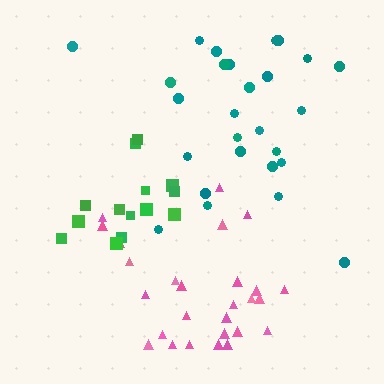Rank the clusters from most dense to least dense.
green, pink, teal.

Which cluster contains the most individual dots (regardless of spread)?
Teal (28).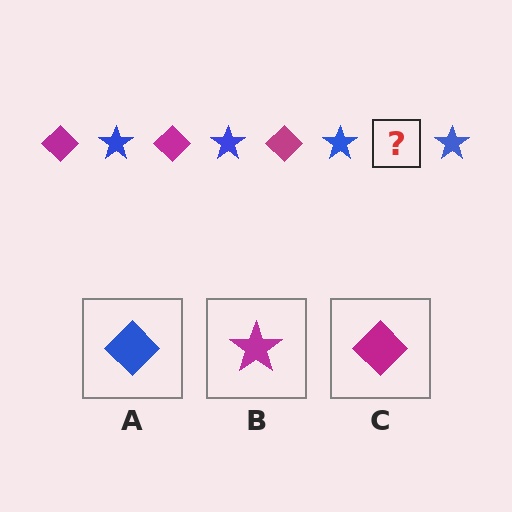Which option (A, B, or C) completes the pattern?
C.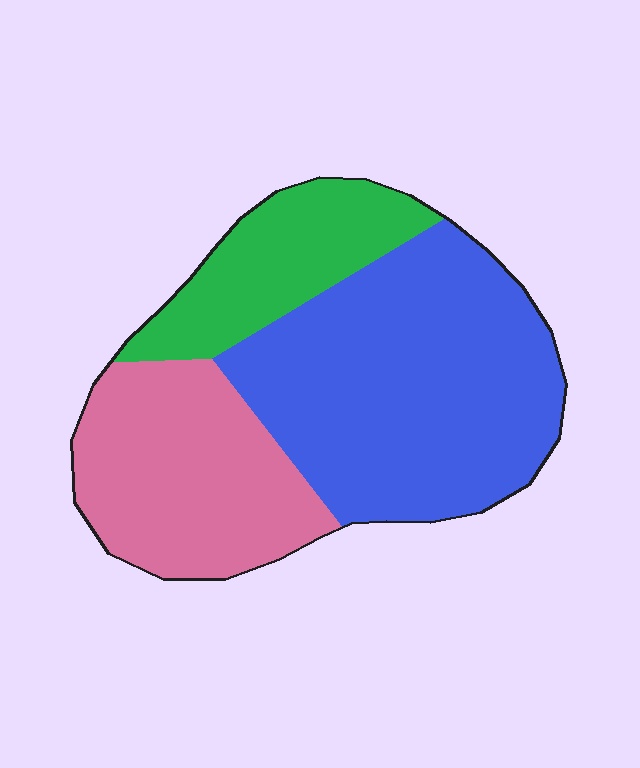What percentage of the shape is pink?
Pink covers around 30% of the shape.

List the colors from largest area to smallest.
From largest to smallest: blue, pink, green.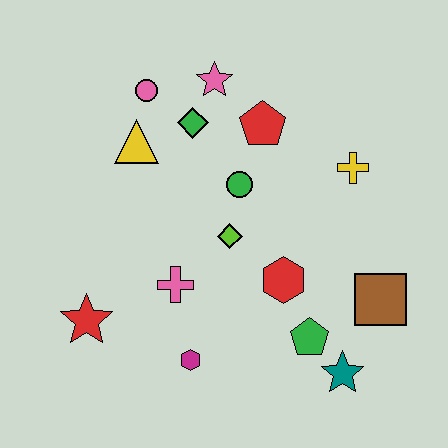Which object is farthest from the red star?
The yellow cross is farthest from the red star.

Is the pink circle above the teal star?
Yes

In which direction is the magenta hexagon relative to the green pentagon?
The magenta hexagon is to the left of the green pentagon.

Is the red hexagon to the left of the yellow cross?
Yes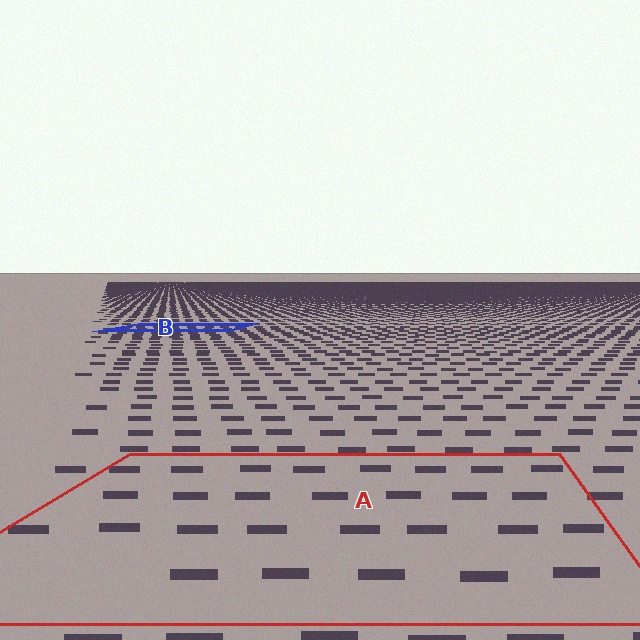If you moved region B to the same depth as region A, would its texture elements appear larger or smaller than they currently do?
They would appear larger. At a closer depth, the same texture elements are projected at a bigger on-screen size.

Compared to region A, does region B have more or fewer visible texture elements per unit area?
Region B has more texture elements per unit area — they are packed more densely because it is farther away.